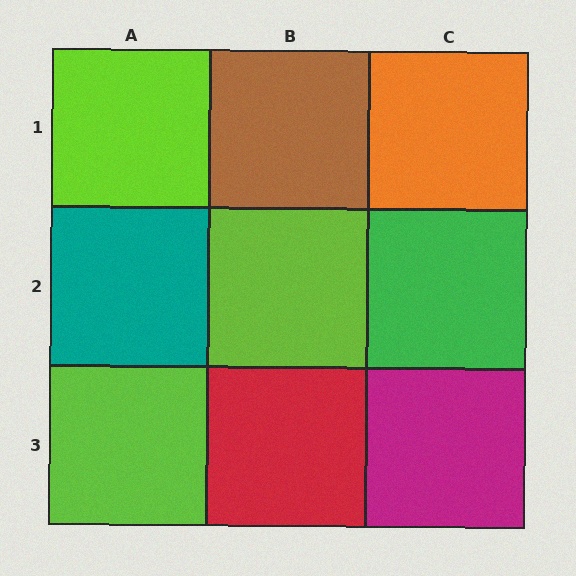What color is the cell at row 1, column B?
Brown.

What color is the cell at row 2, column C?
Green.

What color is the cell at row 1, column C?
Orange.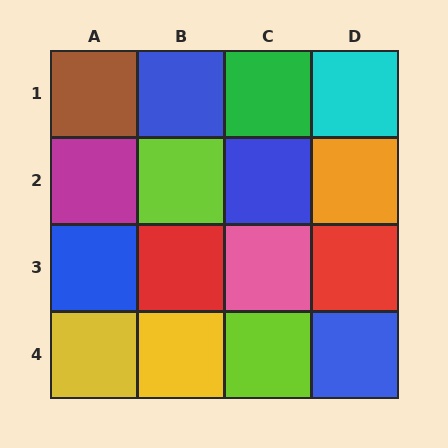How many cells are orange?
1 cell is orange.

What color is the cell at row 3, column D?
Red.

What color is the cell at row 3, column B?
Red.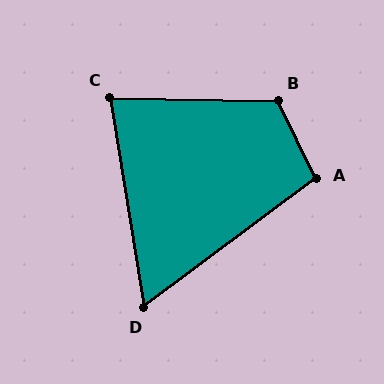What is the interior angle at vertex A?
Approximately 100 degrees (obtuse).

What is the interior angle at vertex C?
Approximately 80 degrees (acute).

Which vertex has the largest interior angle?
B, at approximately 118 degrees.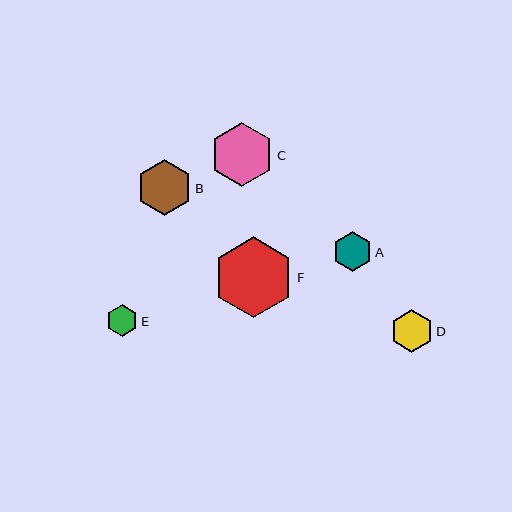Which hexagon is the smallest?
Hexagon E is the smallest with a size of approximately 31 pixels.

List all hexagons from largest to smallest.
From largest to smallest: F, C, B, D, A, E.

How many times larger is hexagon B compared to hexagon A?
Hexagon B is approximately 1.4 times the size of hexagon A.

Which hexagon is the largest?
Hexagon F is the largest with a size of approximately 81 pixels.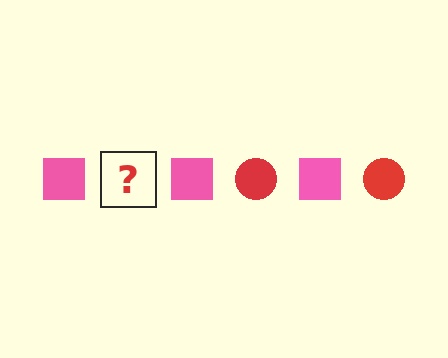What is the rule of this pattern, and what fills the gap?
The rule is that the pattern alternates between pink square and red circle. The gap should be filled with a red circle.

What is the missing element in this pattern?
The missing element is a red circle.